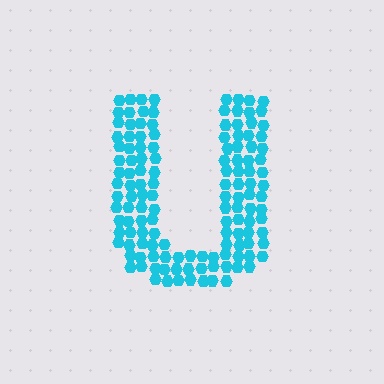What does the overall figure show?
The overall figure shows the letter U.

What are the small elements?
The small elements are hexagons.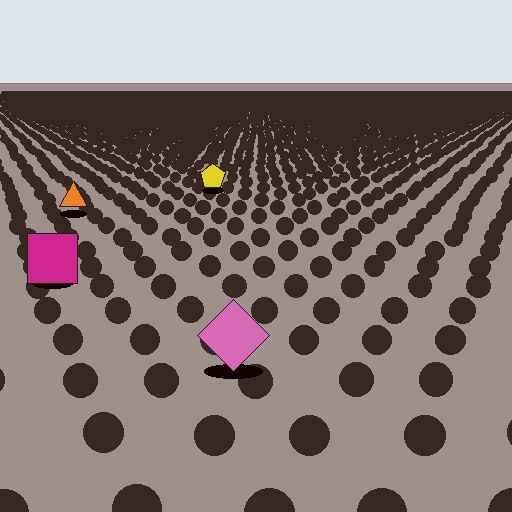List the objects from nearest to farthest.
From nearest to farthest: the pink diamond, the magenta square, the orange triangle, the yellow pentagon.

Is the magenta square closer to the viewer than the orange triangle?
Yes. The magenta square is closer — you can tell from the texture gradient: the ground texture is coarser near it.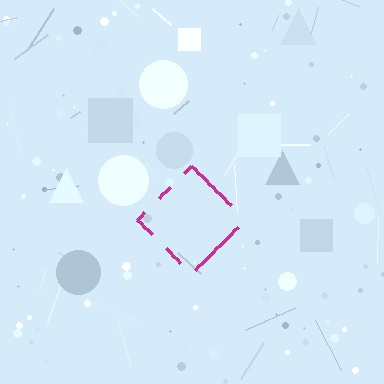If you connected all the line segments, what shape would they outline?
They would outline a diamond.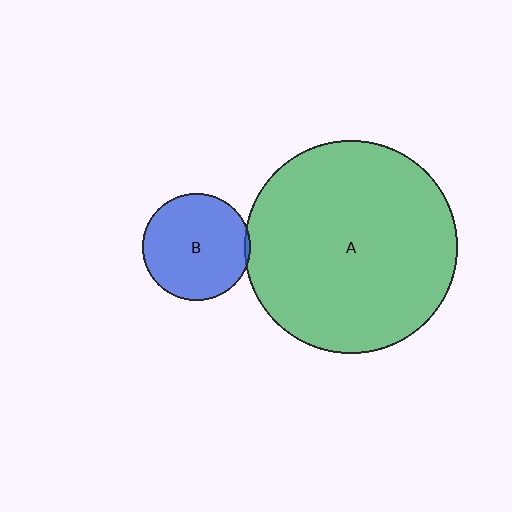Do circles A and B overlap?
Yes.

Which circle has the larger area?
Circle A (green).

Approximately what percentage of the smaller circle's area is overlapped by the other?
Approximately 5%.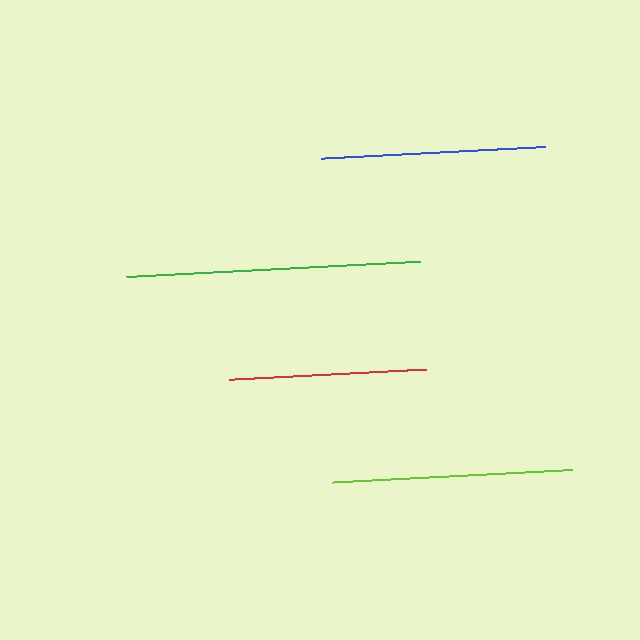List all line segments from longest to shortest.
From longest to shortest: green, lime, blue, red.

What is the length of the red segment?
The red segment is approximately 198 pixels long.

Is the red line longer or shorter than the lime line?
The lime line is longer than the red line.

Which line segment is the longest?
The green line is the longest at approximately 293 pixels.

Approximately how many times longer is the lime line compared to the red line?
The lime line is approximately 1.2 times the length of the red line.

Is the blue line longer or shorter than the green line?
The green line is longer than the blue line.